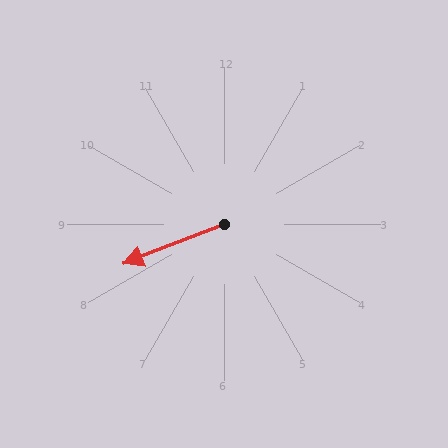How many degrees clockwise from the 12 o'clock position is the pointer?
Approximately 249 degrees.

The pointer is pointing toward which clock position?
Roughly 8 o'clock.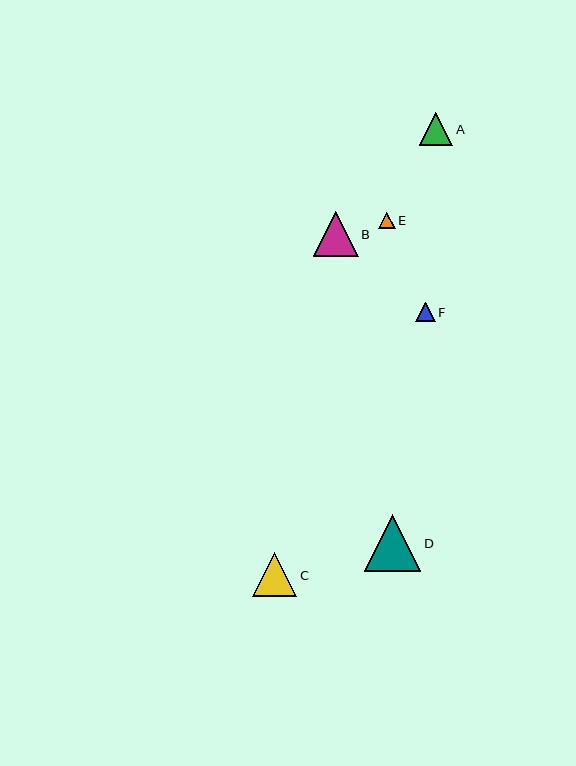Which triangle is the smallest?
Triangle E is the smallest with a size of approximately 17 pixels.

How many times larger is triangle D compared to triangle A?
Triangle D is approximately 1.7 times the size of triangle A.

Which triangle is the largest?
Triangle D is the largest with a size of approximately 56 pixels.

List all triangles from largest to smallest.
From largest to smallest: D, B, C, A, F, E.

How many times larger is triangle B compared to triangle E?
Triangle B is approximately 2.6 times the size of triangle E.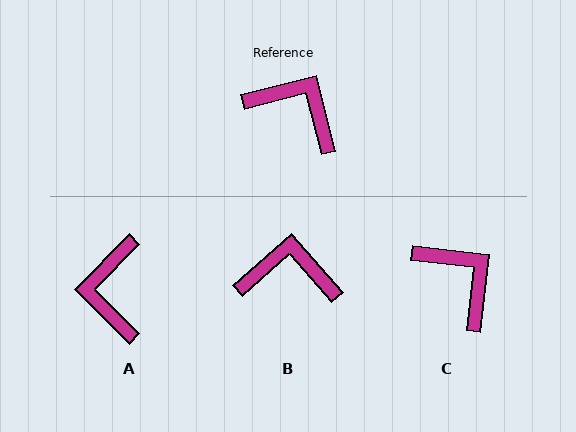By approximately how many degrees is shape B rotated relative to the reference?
Approximately 27 degrees counter-clockwise.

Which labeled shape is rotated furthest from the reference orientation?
A, about 121 degrees away.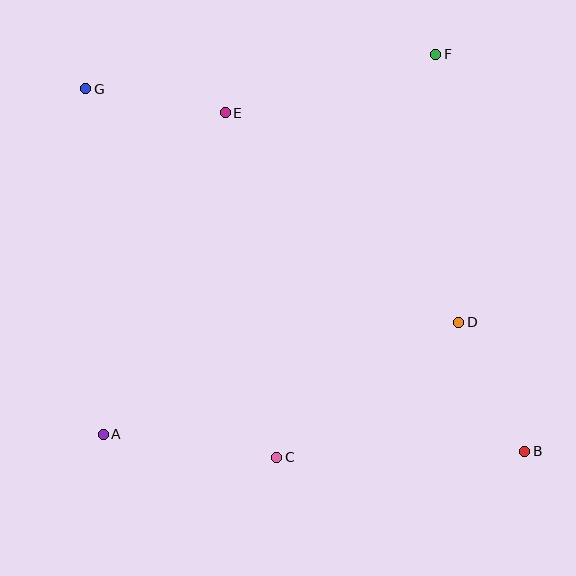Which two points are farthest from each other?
Points B and G are farthest from each other.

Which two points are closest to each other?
Points E and G are closest to each other.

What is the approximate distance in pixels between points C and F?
The distance between C and F is approximately 433 pixels.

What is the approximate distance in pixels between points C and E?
The distance between C and E is approximately 348 pixels.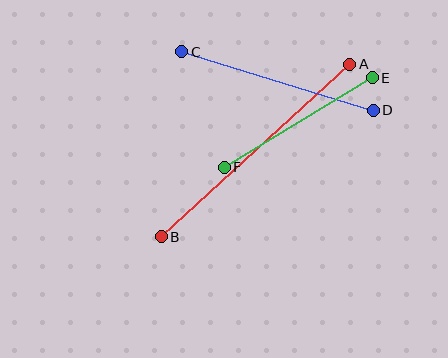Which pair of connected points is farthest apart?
Points A and B are farthest apart.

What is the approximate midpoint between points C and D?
The midpoint is at approximately (277, 81) pixels.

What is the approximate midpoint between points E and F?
The midpoint is at approximately (298, 122) pixels.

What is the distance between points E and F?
The distance is approximately 173 pixels.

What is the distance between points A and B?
The distance is approximately 256 pixels.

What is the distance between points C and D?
The distance is approximately 200 pixels.